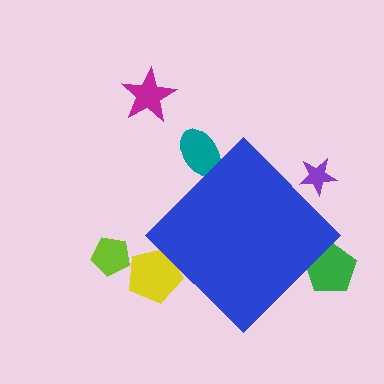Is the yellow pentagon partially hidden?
Yes, the yellow pentagon is partially hidden behind the blue diamond.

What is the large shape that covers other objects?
A blue diamond.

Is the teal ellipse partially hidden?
Yes, the teal ellipse is partially hidden behind the blue diamond.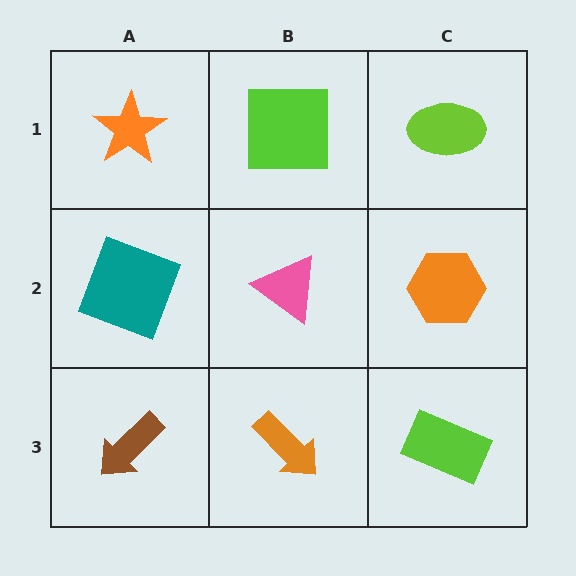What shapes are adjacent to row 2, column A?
An orange star (row 1, column A), a brown arrow (row 3, column A), a pink triangle (row 2, column B).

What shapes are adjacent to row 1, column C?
An orange hexagon (row 2, column C), a lime square (row 1, column B).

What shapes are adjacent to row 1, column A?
A teal square (row 2, column A), a lime square (row 1, column B).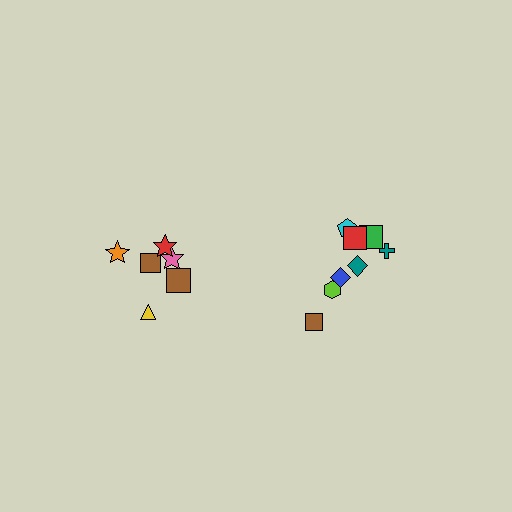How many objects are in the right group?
There are 8 objects.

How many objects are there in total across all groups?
There are 14 objects.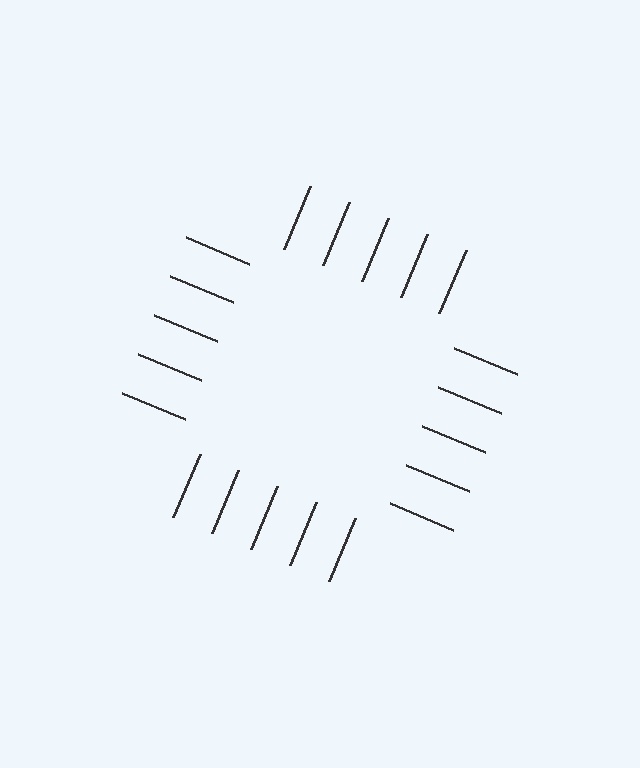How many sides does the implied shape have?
4 sides — the line-ends trace a square.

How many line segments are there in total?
20 — 5 along each of the 4 edges.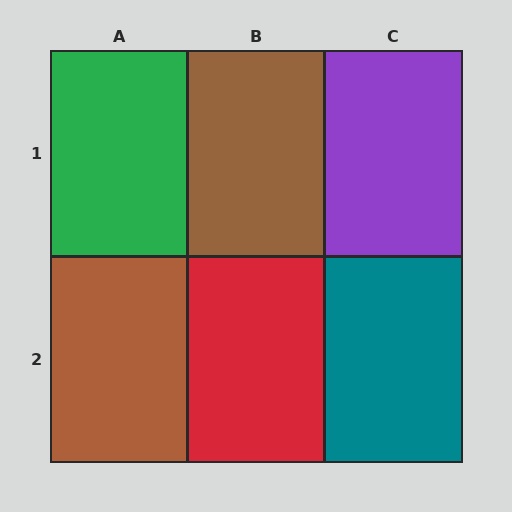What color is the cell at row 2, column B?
Red.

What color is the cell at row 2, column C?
Teal.